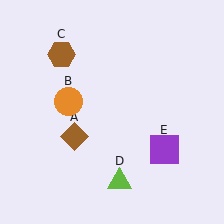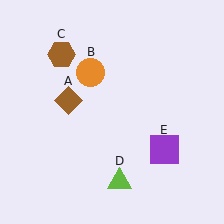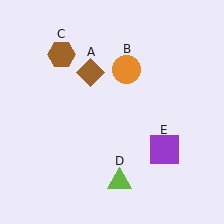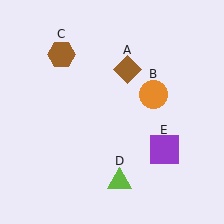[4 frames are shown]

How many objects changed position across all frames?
2 objects changed position: brown diamond (object A), orange circle (object B).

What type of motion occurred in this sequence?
The brown diamond (object A), orange circle (object B) rotated clockwise around the center of the scene.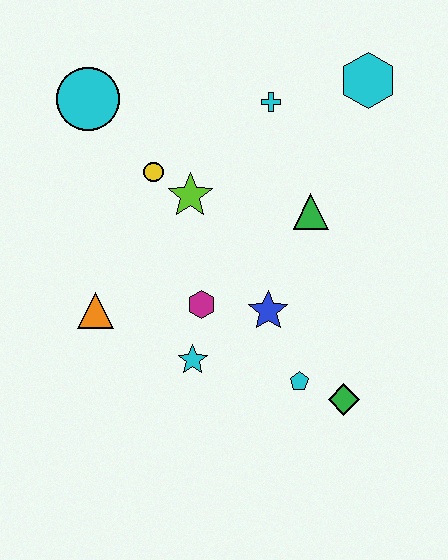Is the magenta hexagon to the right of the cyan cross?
No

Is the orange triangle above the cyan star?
Yes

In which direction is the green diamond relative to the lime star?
The green diamond is below the lime star.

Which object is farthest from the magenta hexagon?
The cyan hexagon is farthest from the magenta hexagon.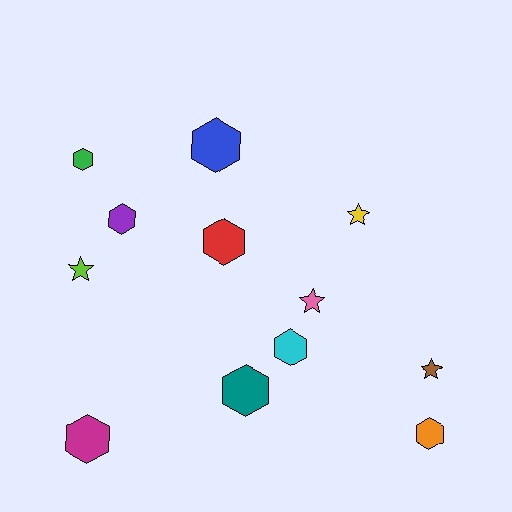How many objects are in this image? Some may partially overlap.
There are 12 objects.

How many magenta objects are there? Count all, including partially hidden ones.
There is 1 magenta object.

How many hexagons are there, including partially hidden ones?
There are 8 hexagons.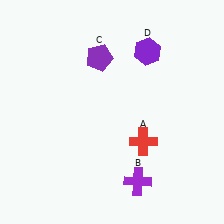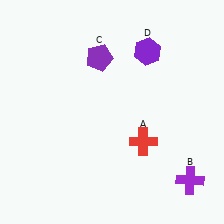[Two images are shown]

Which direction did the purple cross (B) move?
The purple cross (B) moved right.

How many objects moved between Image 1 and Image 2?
1 object moved between the two images.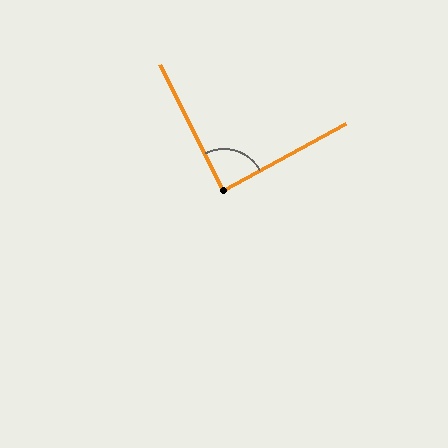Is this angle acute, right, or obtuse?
It is approximately a right angle.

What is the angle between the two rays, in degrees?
Approximately 88 degrees.